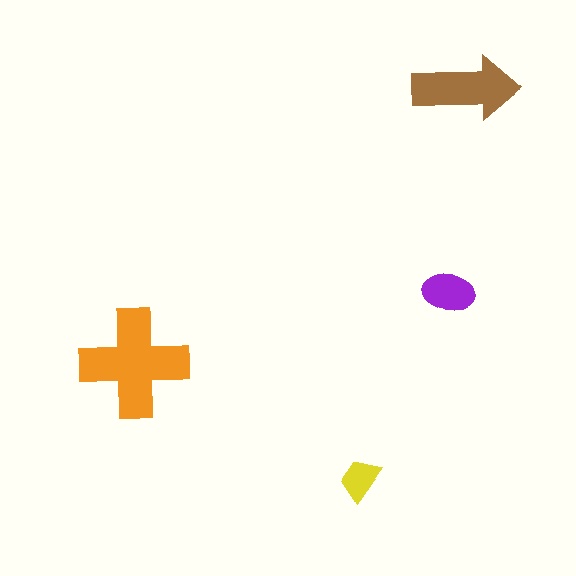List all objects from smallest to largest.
The yellow trapezoid, the purple ellipse, the brown arrow, the orange cross.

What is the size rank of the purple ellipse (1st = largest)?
3rd.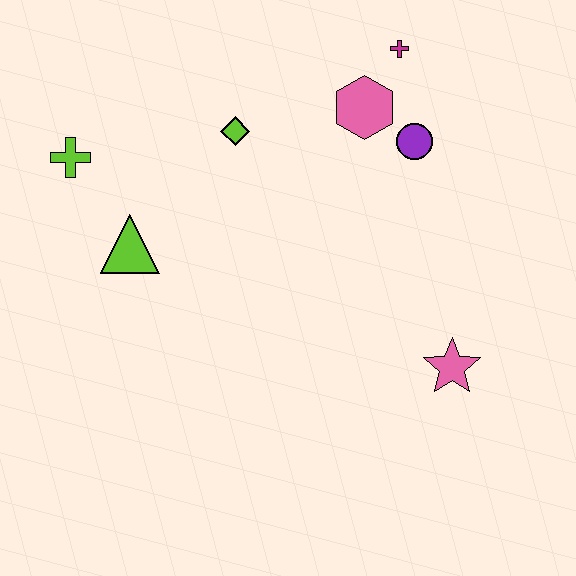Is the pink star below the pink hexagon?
Yes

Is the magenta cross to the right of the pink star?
No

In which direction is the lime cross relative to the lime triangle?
The lime cross is above the lime triangle.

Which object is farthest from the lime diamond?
The pink star is farthest from the lime diamond.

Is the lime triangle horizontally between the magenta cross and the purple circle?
No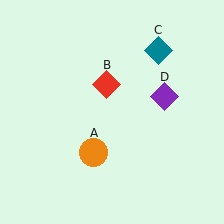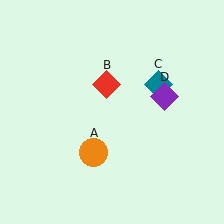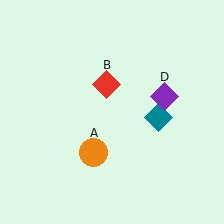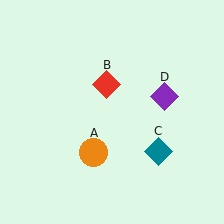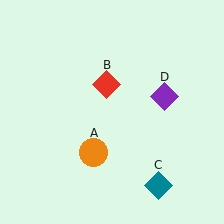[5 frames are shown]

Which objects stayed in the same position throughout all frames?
Orange circle (object A) and red diamond (object B) and purple diamond (object D) remained stationary.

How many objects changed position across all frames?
1 object changed position: teal diamond (object C).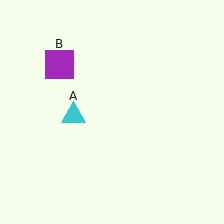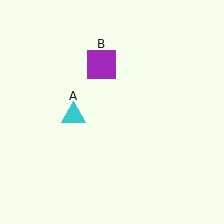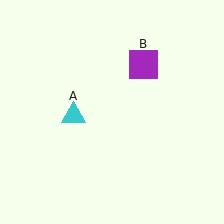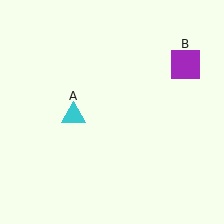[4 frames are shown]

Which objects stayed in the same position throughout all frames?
Cyan triangle (object A) remained stationary.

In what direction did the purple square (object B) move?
The purple square (object B) moved right.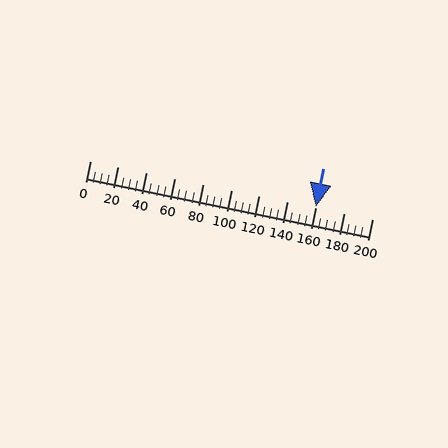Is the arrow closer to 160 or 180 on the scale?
The arrow is closer to 160.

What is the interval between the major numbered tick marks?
The major tick marks are spaced 20 units apart.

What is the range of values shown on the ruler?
The ruler shows values from 0 to 200.